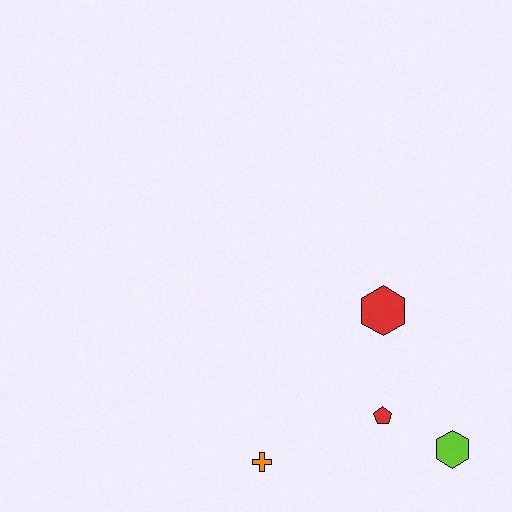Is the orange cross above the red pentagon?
No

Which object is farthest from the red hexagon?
The orange cross is farthest from the red hexagon.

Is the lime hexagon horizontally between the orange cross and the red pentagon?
No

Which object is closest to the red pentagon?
The lime hexagon is closest to the red pentagon.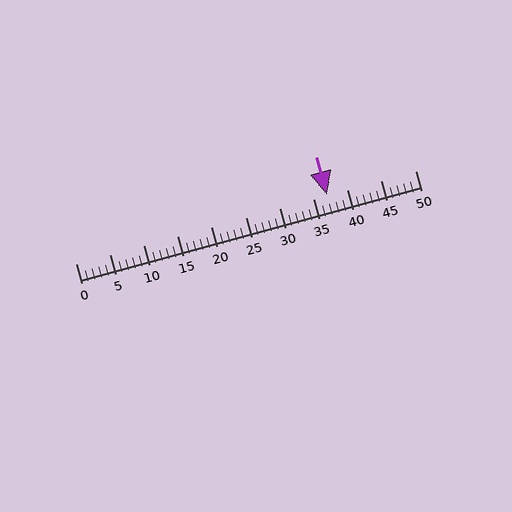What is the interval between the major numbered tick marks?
The major tick marks are spaced 5 units apart.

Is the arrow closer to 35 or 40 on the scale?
The arrow is closer to 35.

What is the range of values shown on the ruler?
The ruler shows values from 0 to 50.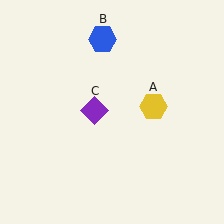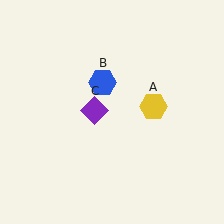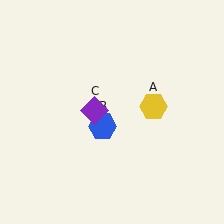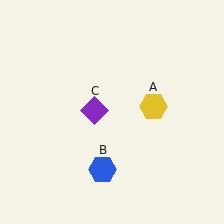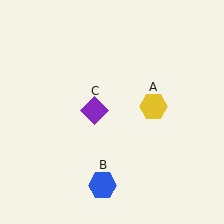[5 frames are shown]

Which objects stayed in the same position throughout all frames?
Yellow hexagon (object A) and purple diamond (object C) remained stationary.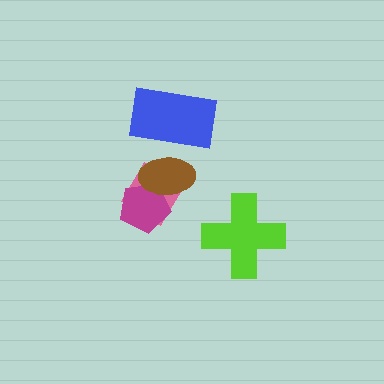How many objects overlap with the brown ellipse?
3 objects overlap with the brown ellipse.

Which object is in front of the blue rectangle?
The brown ellipse is in front of the blue rectangle.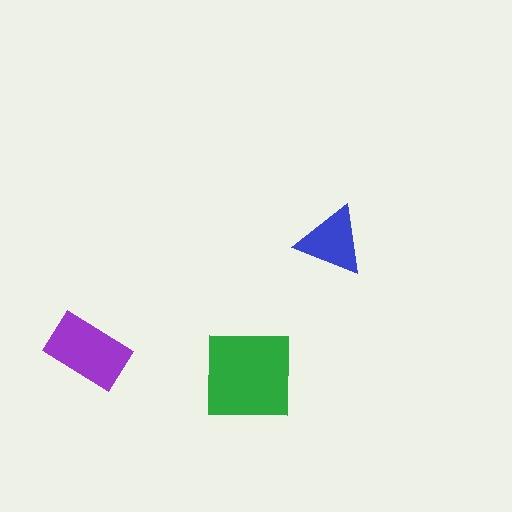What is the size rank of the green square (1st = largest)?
1st.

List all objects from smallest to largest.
The blue triangle, the purple rectangle, the green square.